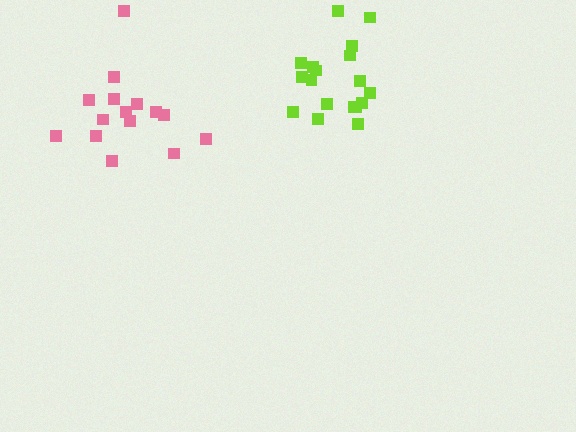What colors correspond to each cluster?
The clusters are colored: pink, lime.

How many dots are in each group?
Group 1: 15 dots, Group 2: 18 dots (33 total).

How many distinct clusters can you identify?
There are 2 distinct clusters.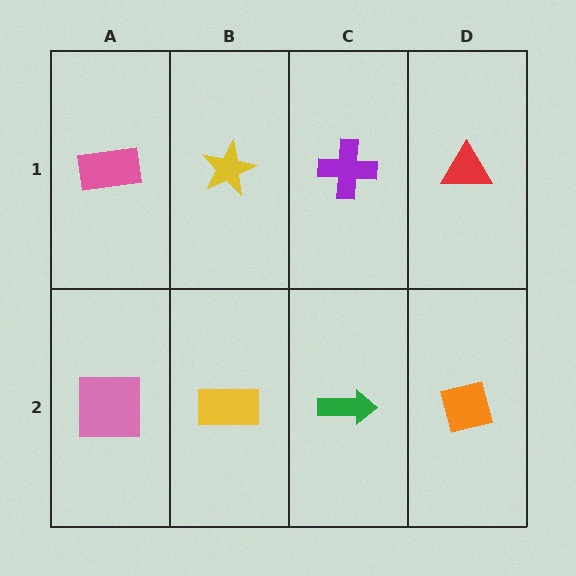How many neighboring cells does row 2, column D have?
2.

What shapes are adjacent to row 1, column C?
A green arrow (row 2, column C), a yellow star (row 1, column B), a red triangle (row 1, column D).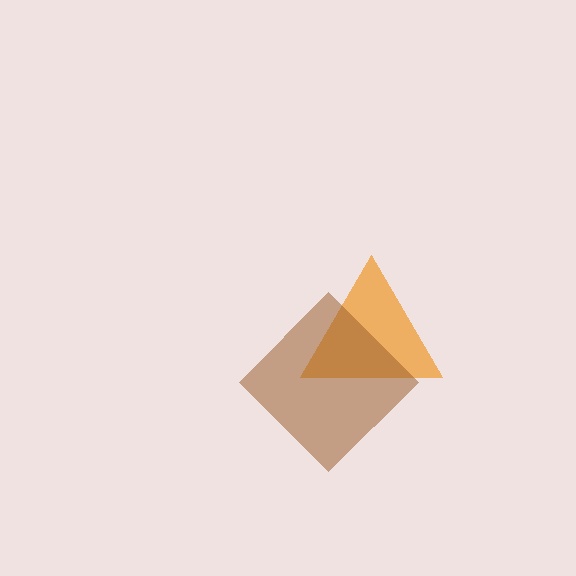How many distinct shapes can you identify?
There are 2 distinct shapes: an orange triangle, a brown diamond.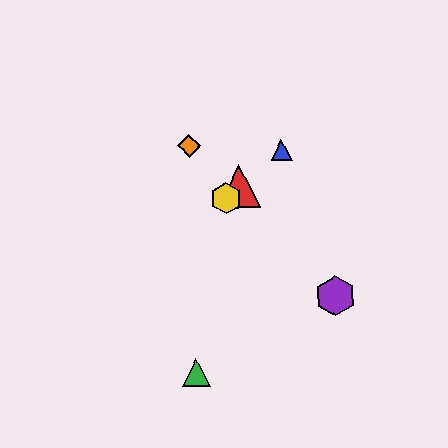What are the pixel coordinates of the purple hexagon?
The purple hexagon is at (335, 296).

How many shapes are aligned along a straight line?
3 shapes (the red triangle, the blue triangle, the yellow hexagon) are aligned along a straight line.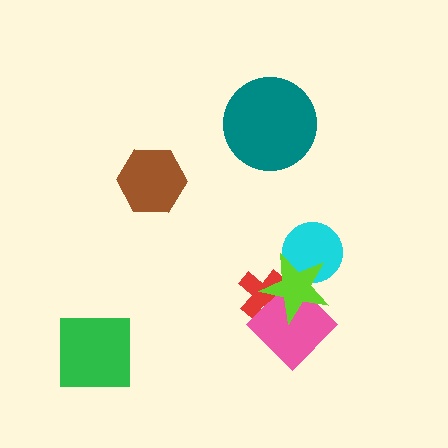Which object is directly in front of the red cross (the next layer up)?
The pink diamond is directly in front of the red cross.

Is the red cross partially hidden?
Yes, it is partially covered by another shape.